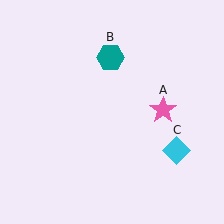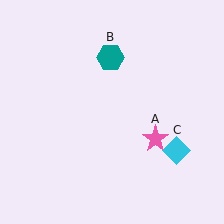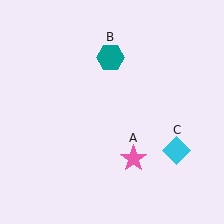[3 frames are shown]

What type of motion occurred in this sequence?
The pink star (object A) rotated clockwise around the center of the scene.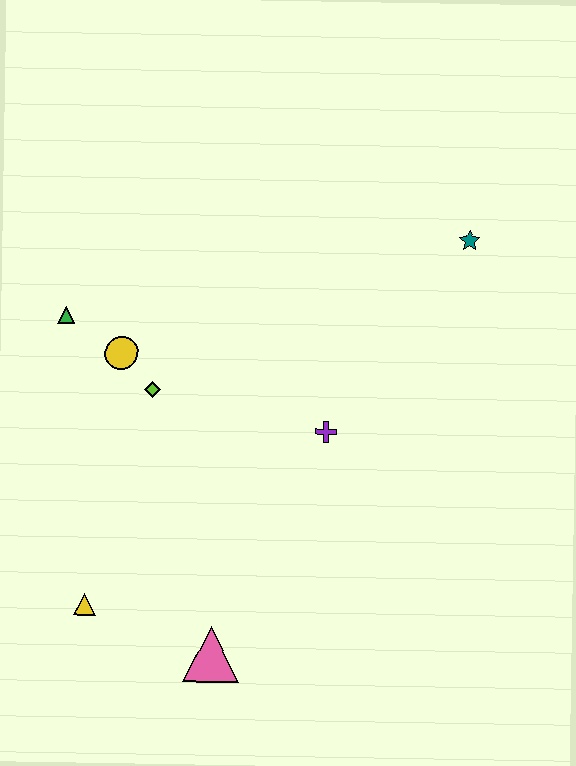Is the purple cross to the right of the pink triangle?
Yes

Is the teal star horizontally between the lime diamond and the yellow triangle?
No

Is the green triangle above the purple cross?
Yes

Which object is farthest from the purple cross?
The yellow triangle is farthest from the purple cross.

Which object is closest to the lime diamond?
The yellow circle is closest to the lime diamond.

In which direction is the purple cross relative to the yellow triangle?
The purple cross is to the right of the yellow triangle.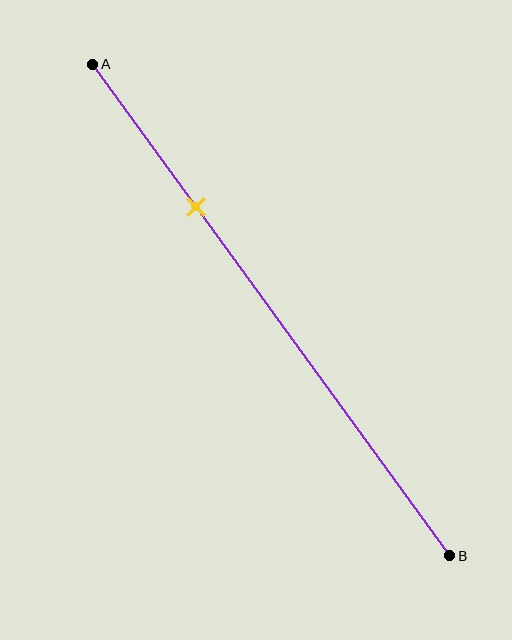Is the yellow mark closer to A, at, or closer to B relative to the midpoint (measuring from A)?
The yellow mark is closer to point A than the midpoint of segment AB.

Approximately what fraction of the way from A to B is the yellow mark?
The yellow mark is approximately 30% of the way from A to B.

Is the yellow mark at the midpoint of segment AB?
No, the mark is at about 30% from A, not at the 50% midpoint.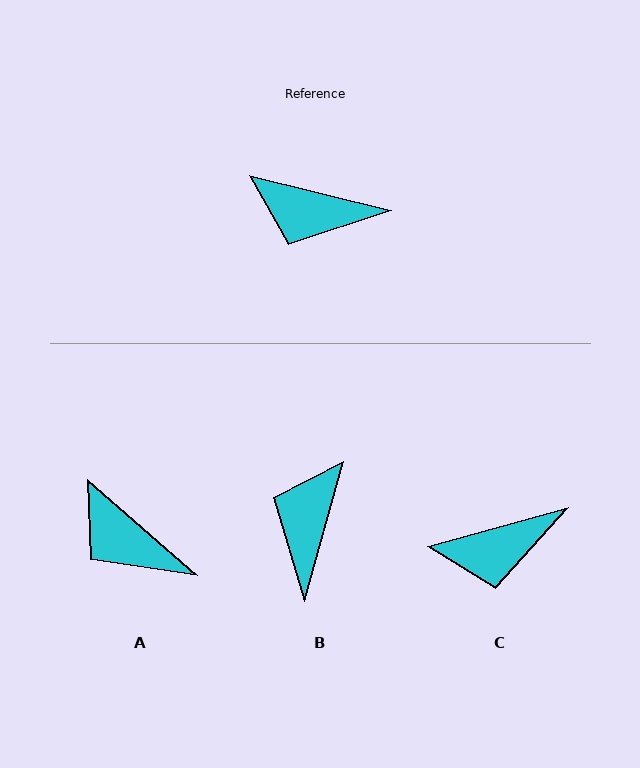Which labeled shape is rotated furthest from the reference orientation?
B, about 92 degrees away.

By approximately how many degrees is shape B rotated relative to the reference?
Approximately 92 degrees clockwise.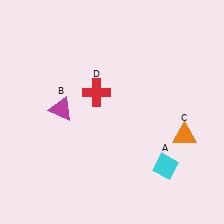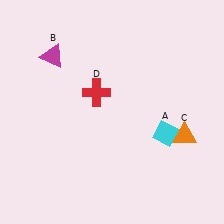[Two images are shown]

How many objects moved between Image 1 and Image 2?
2 objects moved between the two images.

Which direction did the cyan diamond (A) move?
The cyan diamond (A) moved up.